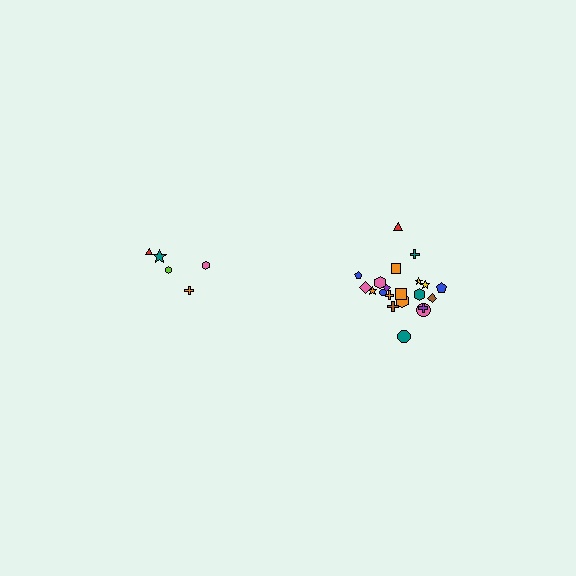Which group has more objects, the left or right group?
The right group.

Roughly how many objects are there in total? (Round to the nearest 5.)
Roughly 25 objects in total.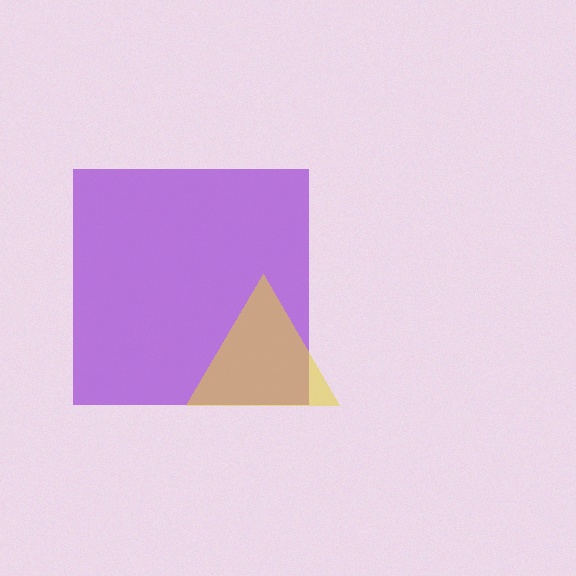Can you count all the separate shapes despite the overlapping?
Yes, there are 2 separate shapes.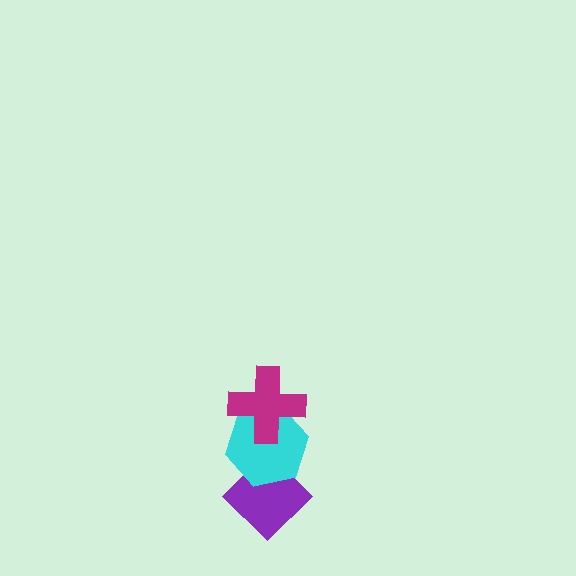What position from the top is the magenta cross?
The magenta cross is 1st from the top.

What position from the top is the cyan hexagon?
The cyan hexagon is 2nd from the top.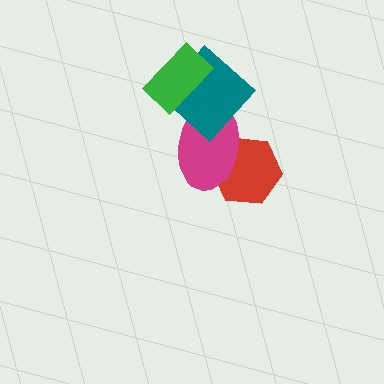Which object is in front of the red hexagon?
The magenta ellipse is in front of the red hexagon.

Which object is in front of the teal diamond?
The green rectangle is in front of the teal diamond.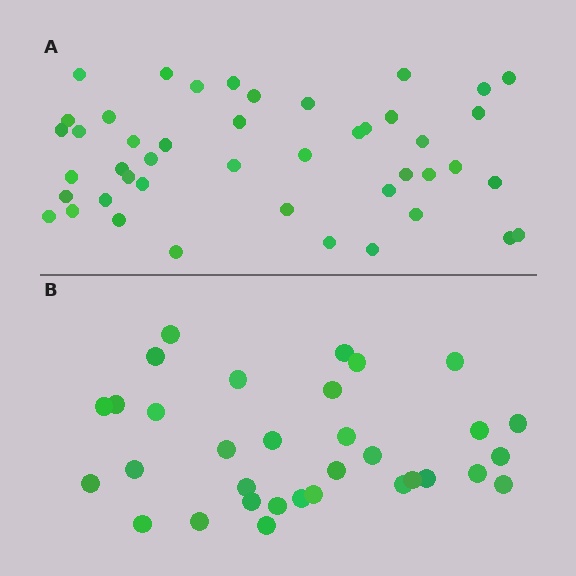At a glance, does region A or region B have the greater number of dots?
Region A (the top region) has more dots.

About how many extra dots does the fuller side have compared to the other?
Region A has roughly 12 or so more dots than region B.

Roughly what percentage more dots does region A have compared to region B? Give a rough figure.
About 35% more.